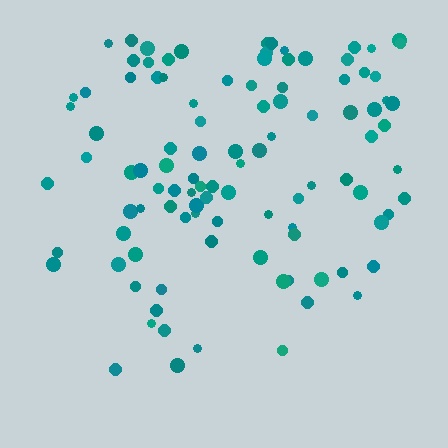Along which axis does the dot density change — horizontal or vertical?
Vertical.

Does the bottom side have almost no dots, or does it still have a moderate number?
Still a moderate number, just noticeably fewer than the top.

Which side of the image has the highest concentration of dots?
The top.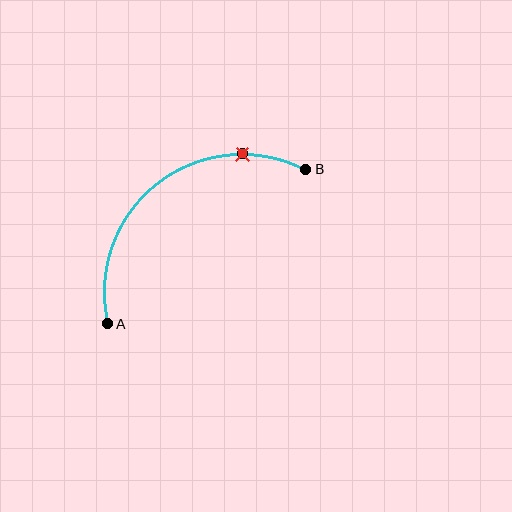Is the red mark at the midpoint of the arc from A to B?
No. The red mark lies on the arc but is closer to endpoint B. The arc midpoint would be at the point on the curve equidistant along the arc from both A and B.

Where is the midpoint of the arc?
The arc midpoint is the point on the curve farthest from the straight line joining A and B. It sits above and to the left of that line.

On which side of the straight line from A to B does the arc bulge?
The arc bulges above and to the left of the straight line connecting A and B.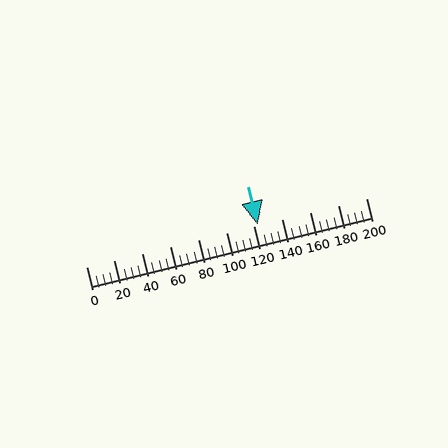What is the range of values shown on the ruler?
The ruler shows values from 0 to 200.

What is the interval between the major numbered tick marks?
The major tick marks are spaced 20 units apart.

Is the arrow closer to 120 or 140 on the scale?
The arrow is closer to 120.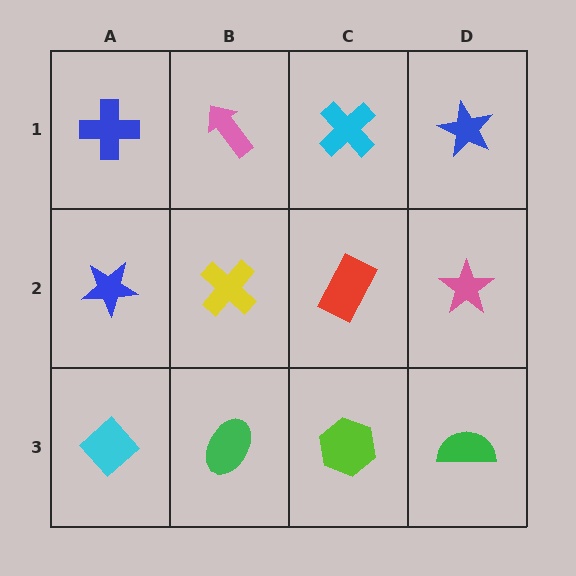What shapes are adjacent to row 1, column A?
A blue star (row 2, column A), a pink arrow (row 1, column B).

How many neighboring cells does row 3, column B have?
3.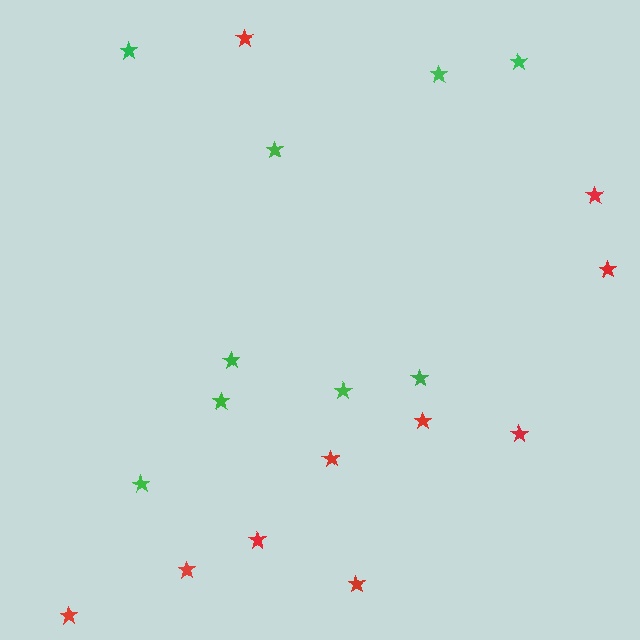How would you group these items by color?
There are 2 groups: one group of red stars (10) and one group of green stars (9).